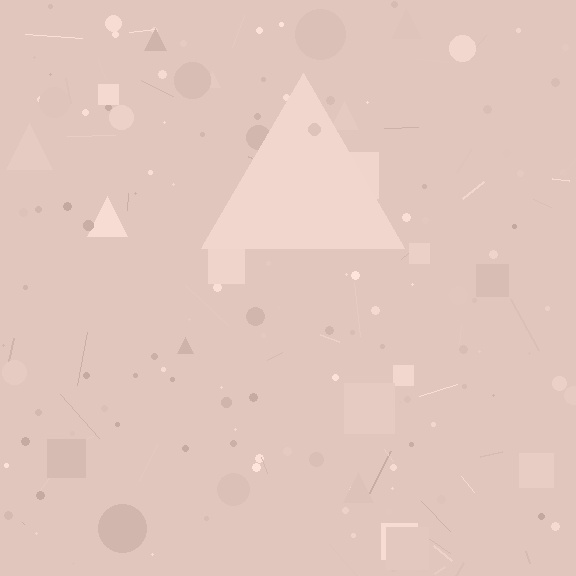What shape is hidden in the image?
A triangle is hidden in the image.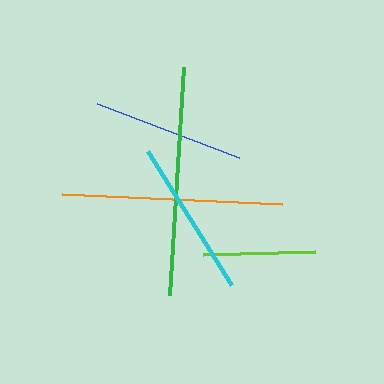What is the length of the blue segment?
The blue segment is approximately 152 pixels long.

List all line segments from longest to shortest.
From longest to shortest: green, orange, cyan, blue, lime.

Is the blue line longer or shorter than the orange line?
The orange line is longer than the blue line.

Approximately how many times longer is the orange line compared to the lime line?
The orange line is approximately 2.0 times the length of the lime line.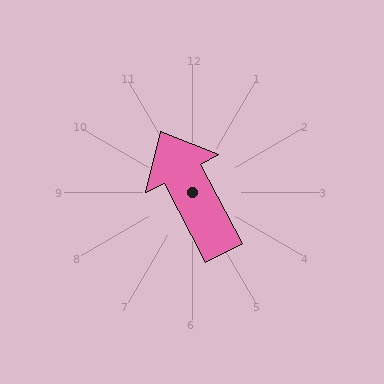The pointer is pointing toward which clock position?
Roughly 11 o'clock.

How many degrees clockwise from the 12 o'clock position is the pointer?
Approximately 332 degrees.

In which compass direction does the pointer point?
Northwest.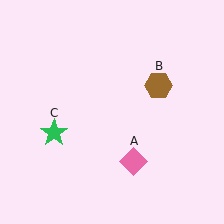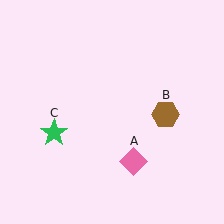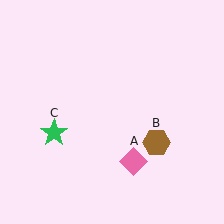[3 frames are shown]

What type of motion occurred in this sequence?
The brown hexagon (object B) rotated clockwise around the center of the scene.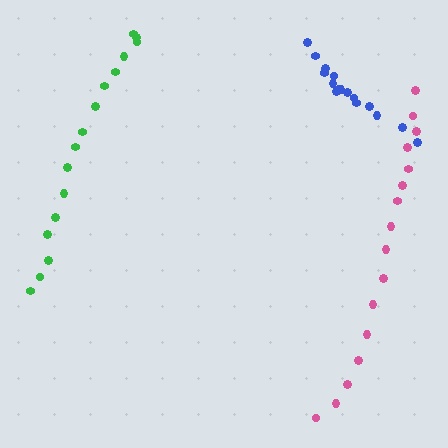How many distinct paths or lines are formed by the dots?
There are 3 distinct paths.